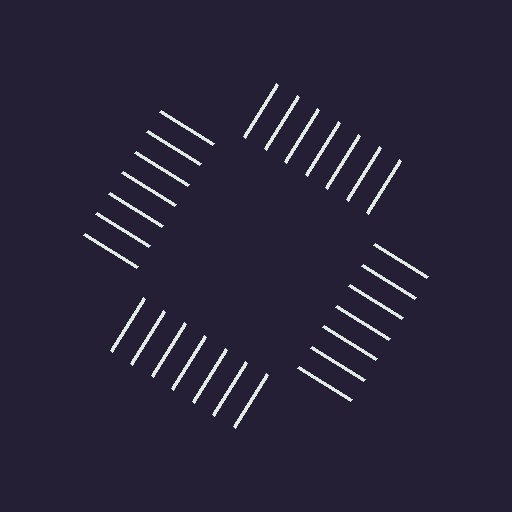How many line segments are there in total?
28 — 7 along each of the 4 edges.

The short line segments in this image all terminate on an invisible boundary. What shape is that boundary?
An illusory square — the line segments terminate on its edges but no continuous stroke is drawn.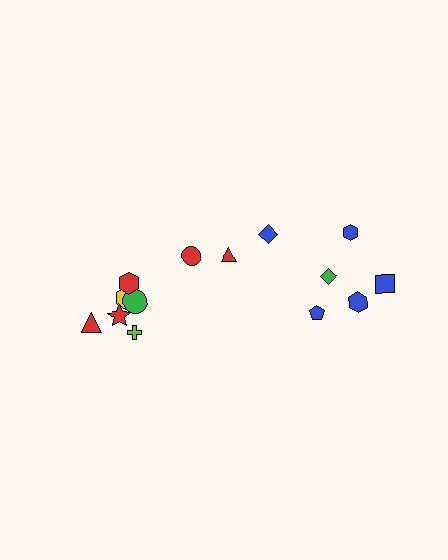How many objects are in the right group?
There are 6 objects.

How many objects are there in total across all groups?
There are 14 objects.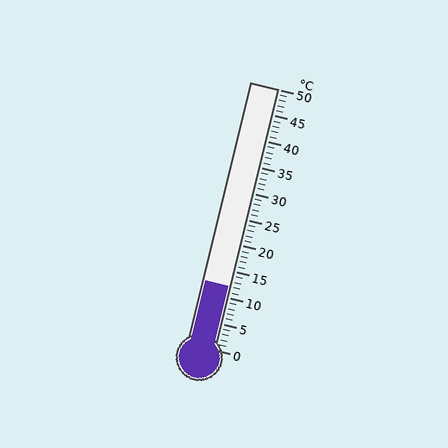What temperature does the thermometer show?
The thermometer shows approximately 12°C.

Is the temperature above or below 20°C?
The temperature is below 20°C.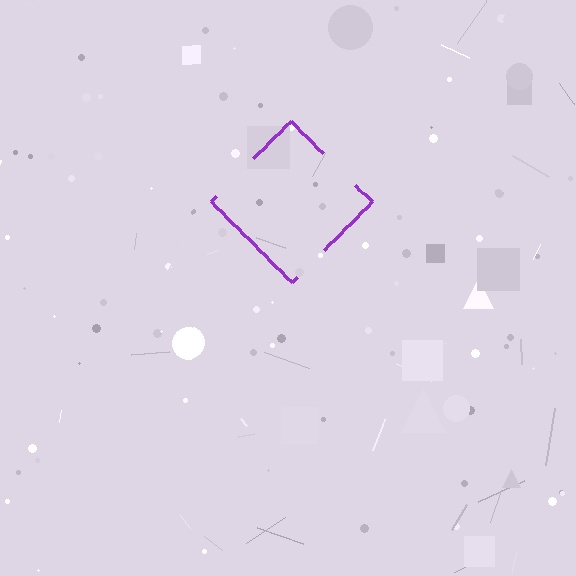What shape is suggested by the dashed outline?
The dashed outline suggests a diamond.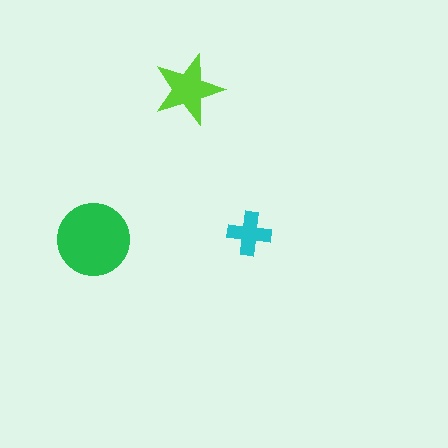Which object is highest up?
The lime star is topmost.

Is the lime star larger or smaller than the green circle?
Smaller.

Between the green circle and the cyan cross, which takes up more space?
The green circle.